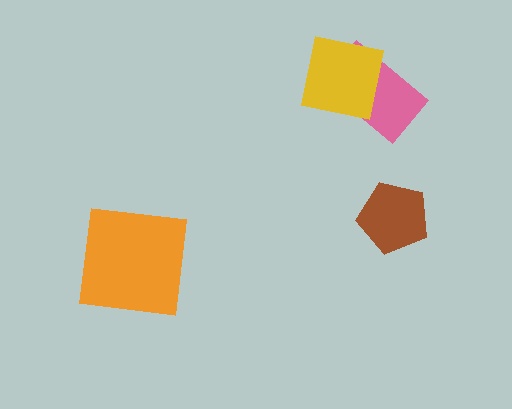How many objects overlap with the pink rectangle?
1 object overlaps with the pink rectangle.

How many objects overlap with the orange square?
0 objects overlap with the orange square.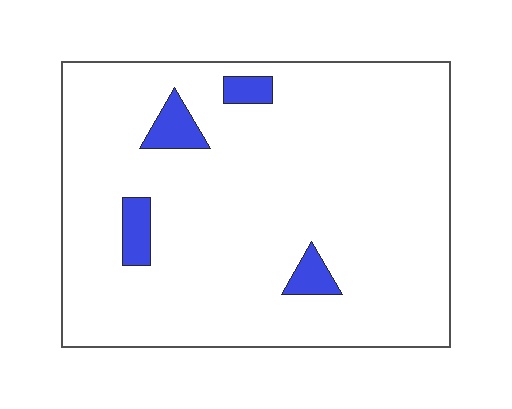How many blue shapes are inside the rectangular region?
4.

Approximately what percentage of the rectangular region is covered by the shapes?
Approximately 5%.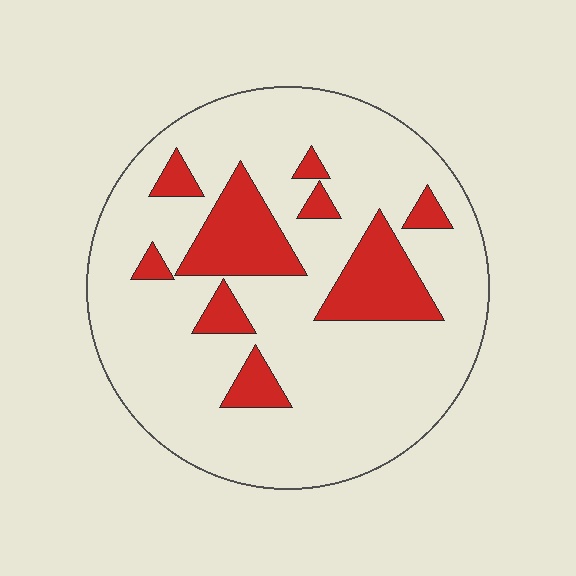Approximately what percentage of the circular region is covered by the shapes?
Approximately 20%.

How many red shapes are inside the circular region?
9.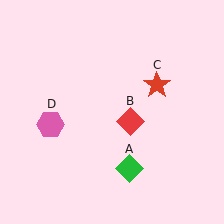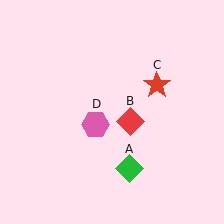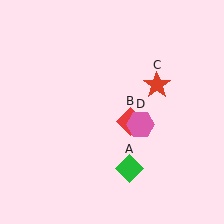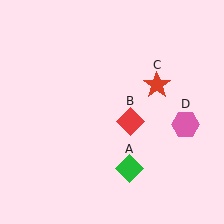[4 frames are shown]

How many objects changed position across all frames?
1 object changed position: pink hexagon (object D).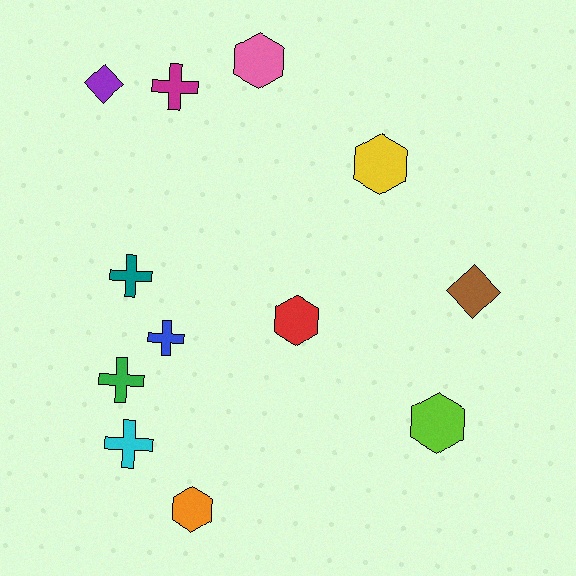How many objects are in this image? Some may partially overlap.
There are 12 objects.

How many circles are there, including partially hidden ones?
There are no circles.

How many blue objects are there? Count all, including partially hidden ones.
There is 1 blue object.